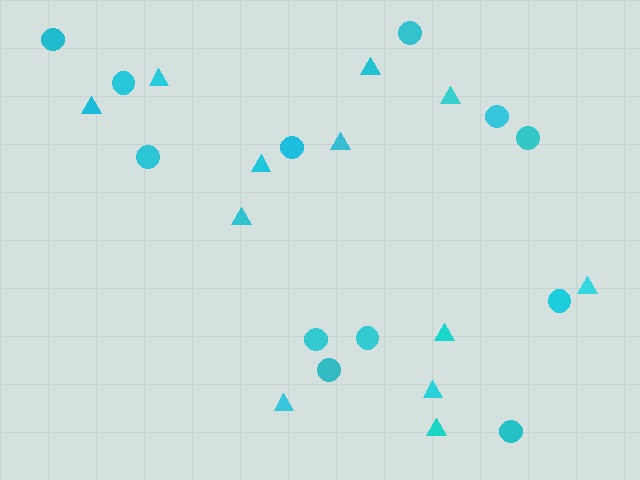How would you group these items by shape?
There are 2 groups: one group of circles (12) and one group of triangles (12).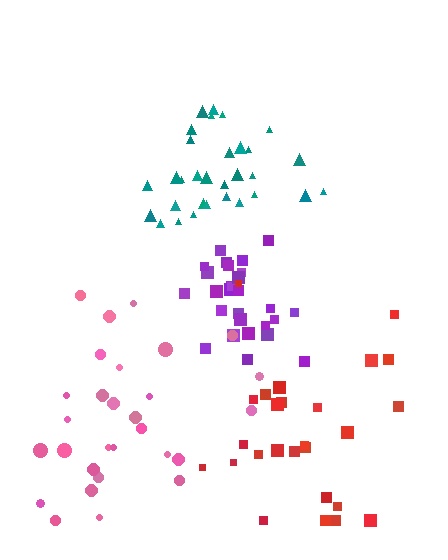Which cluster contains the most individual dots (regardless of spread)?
Teal (31).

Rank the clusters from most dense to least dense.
purple, teal, red, pink.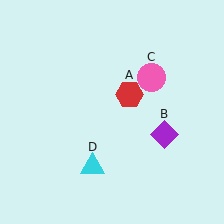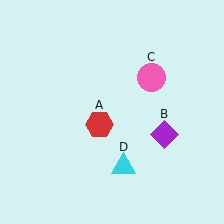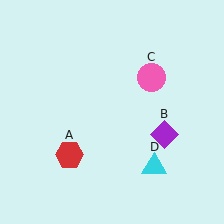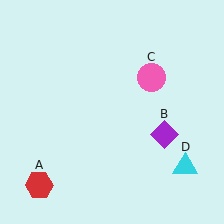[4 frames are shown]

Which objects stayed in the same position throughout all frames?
Purple diamond (object B) and pink circle (object C) remained stationary.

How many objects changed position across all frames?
2 objects changed position: red hexagon (object A), cyan triangle (object D).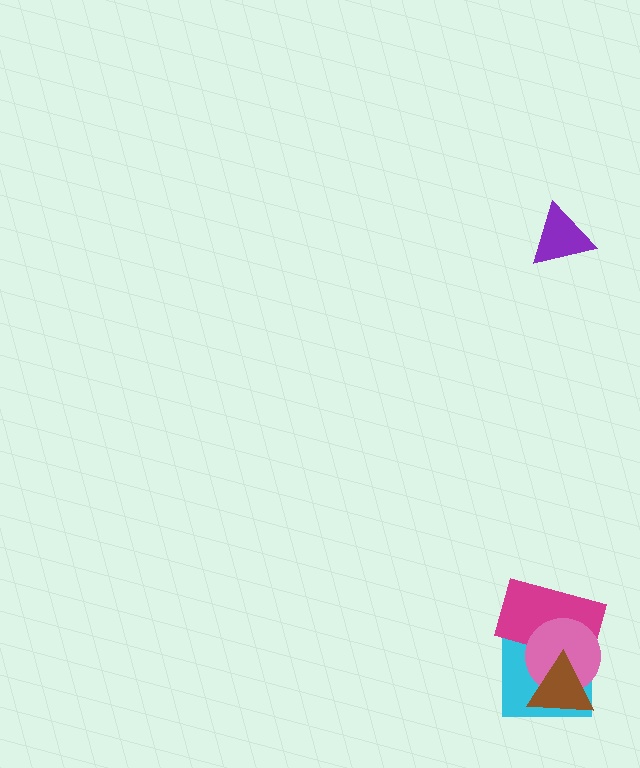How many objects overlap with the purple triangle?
0 objects overlap with the purple triangle.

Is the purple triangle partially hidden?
No, no other shape covers it.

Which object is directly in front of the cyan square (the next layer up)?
The magenta rectangle is directly in front of the cyan square.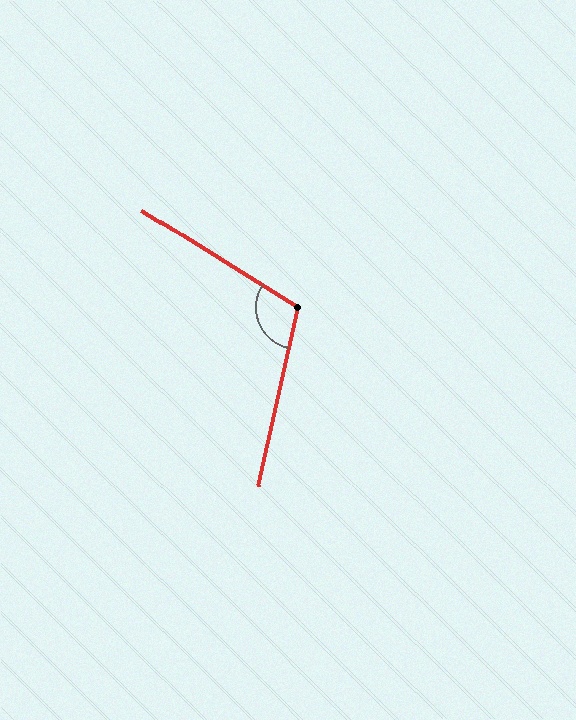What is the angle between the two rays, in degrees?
Approximately 110 degrees.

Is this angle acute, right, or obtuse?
It is obtuse.